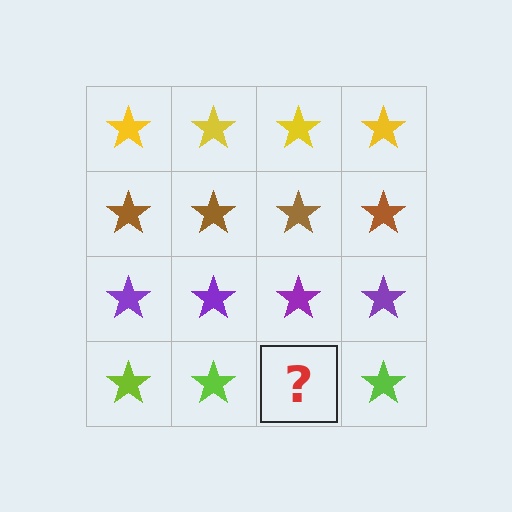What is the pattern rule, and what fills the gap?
The rule is that each row has a consistent color. The gap should be filled with a lime star.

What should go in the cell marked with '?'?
The missing cell should contain a lime star.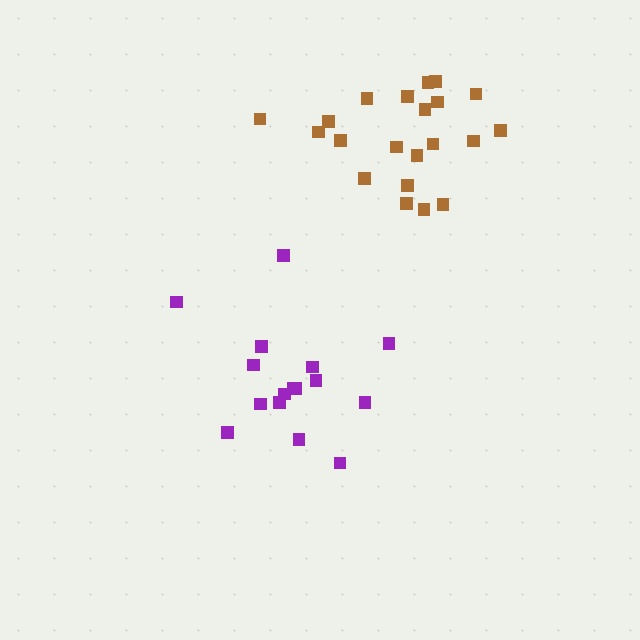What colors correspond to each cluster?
The clusters are colored: purple, brown.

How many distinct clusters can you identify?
There are 2 distinct clusters.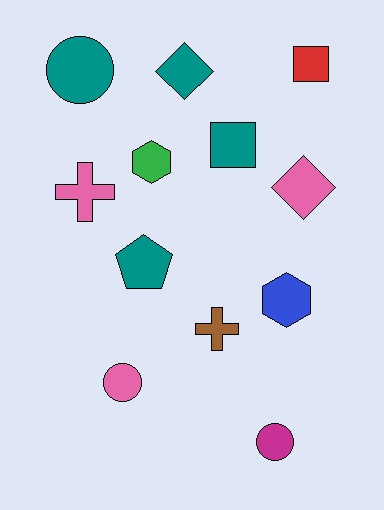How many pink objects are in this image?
There are 3 pink objects.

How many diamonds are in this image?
There are 2 diamonds.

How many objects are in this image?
There are 12 objects.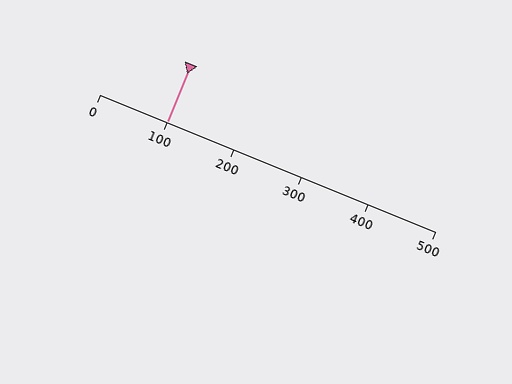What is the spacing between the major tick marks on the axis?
The major ticks are spaced 100 apart.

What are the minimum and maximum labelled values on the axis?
The axis runs from 0 to 500.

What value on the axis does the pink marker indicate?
The marker indicates approximately 100.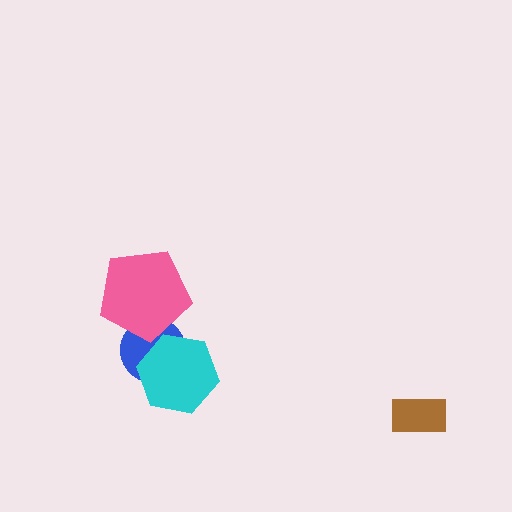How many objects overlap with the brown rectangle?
0 objects overlap with the brown rectangle.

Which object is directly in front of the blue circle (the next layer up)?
The cyan hexagon is directly in front of the blue circle.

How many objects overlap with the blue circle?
2 objects overlap with the blue circle.